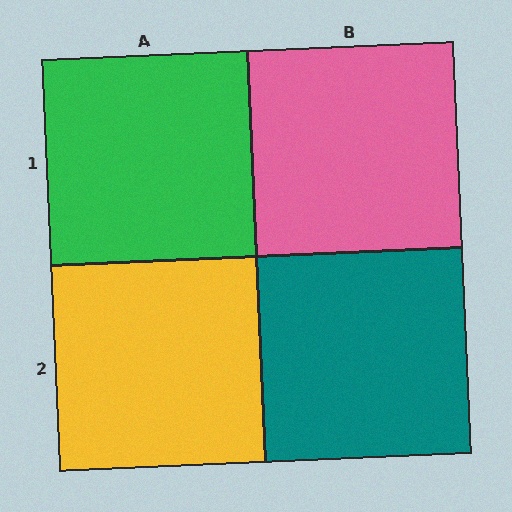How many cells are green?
1 cell is green.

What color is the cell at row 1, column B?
Pink.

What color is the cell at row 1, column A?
Green.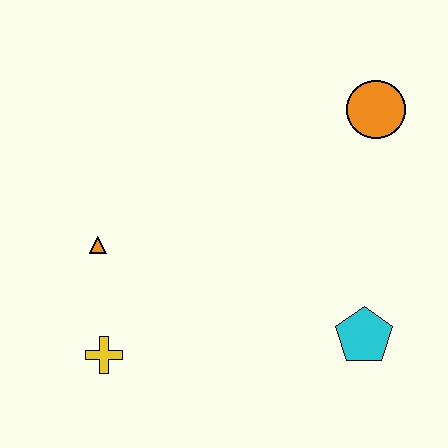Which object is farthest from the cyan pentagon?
The orange triangle is farthest from the cyan pentagon.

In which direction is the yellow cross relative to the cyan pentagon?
The yellow cross is to the left of the cyan pentagon.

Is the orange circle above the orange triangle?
Yes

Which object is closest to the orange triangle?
The yellow cross is closest to the orange triangle.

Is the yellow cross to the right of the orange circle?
No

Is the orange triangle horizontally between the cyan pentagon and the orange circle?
No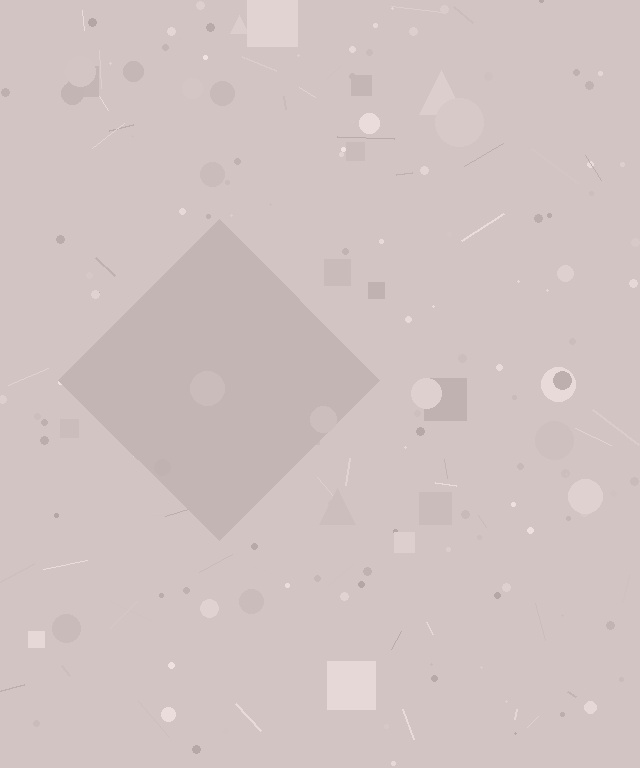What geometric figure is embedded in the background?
A diamond is embedded in the background.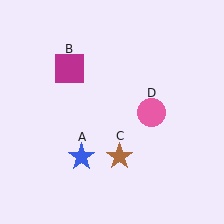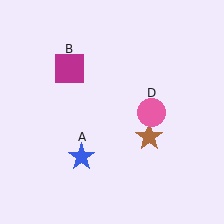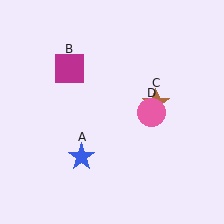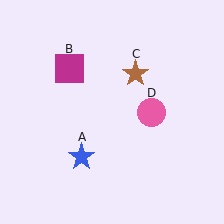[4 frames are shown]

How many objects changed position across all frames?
1 object changed position: brown star (object C).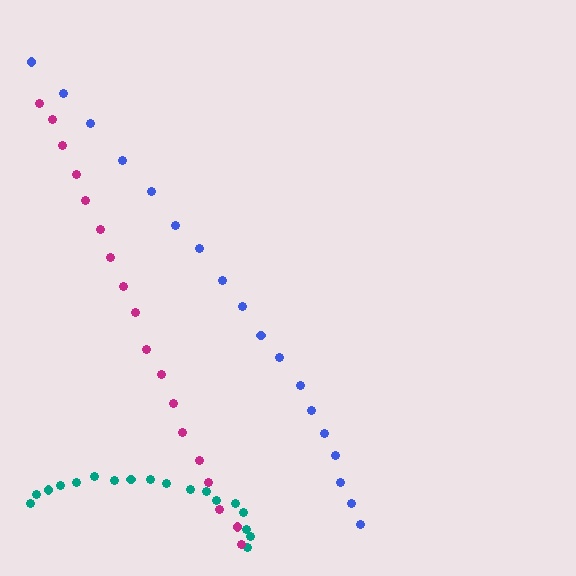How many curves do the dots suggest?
There are 3 distinct paths.